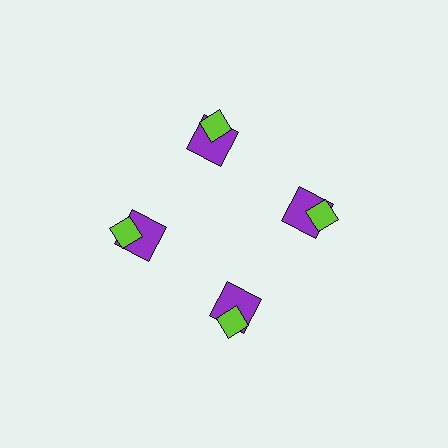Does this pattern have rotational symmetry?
Yes, this pattern has 4-fold rotational symmetry. It looks the same after rotating 90 degrees around the center.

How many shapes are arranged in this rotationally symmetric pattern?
There are 8 shapes, arranged in 4 groups of 2.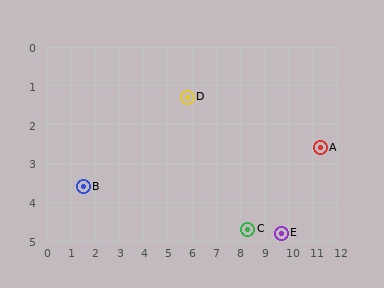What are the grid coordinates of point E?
Point E is at approximately (9.7, 4.8).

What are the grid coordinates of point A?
Point A is at approximately (11.3, 2.6).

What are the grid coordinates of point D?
Point D is at approximately (5.8, 1.3).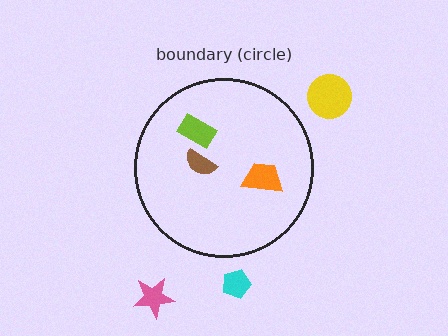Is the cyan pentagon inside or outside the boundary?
Outside.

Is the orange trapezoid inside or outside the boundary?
Inside.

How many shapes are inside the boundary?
3 inside, 3 outside.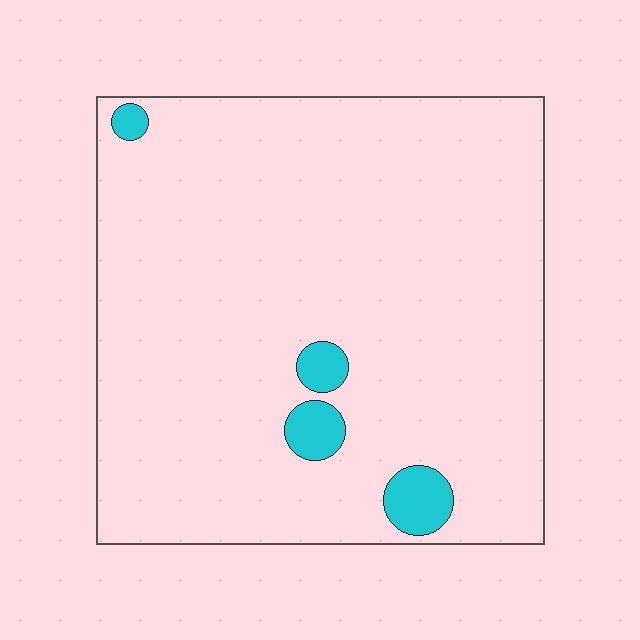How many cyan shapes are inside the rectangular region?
4.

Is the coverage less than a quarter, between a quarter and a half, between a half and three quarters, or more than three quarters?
Less than a quarter.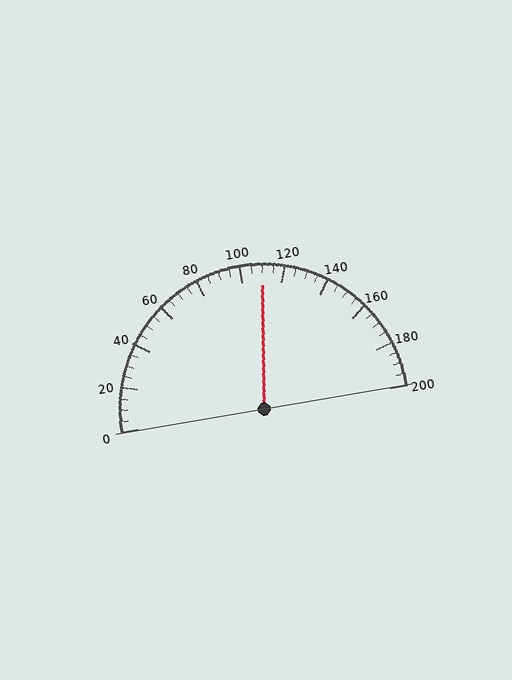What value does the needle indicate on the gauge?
The needle indicates approximately 110.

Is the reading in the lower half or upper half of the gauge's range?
The reading is in the upper half of the range (0 to 200).